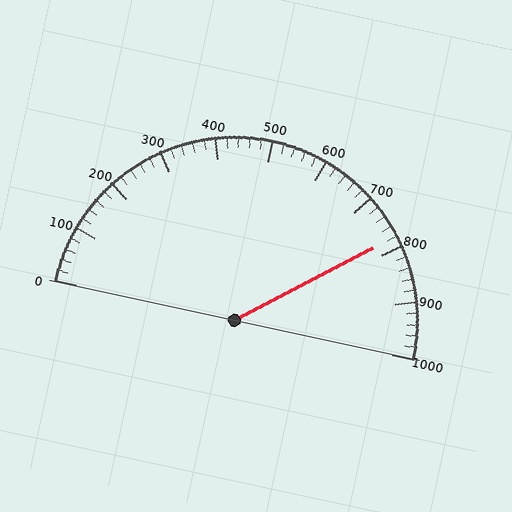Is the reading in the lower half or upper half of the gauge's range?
The reading is in the upper half of the range (0 to 1000).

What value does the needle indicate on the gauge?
The needle indicates approximately 780.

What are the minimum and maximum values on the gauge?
The gauge ranges from 0 to 1000.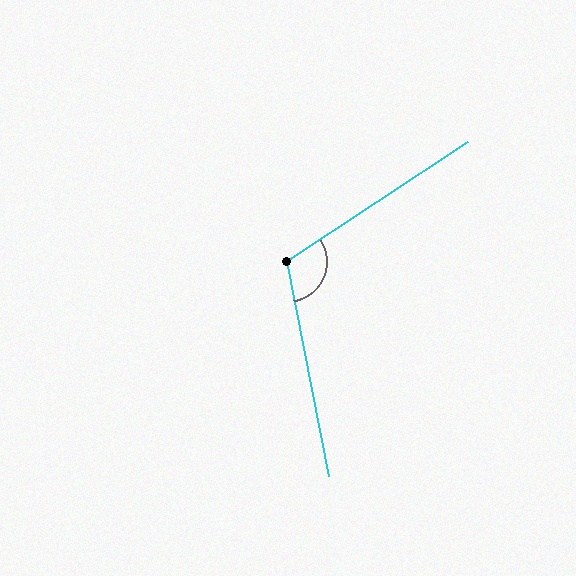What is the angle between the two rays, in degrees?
Approximately 112 degrees.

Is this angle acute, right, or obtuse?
It is obtuse.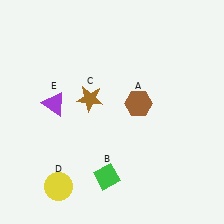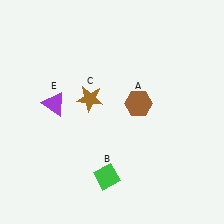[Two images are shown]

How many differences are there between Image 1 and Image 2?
There is 1 difference between the two images.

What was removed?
The yellow circle (D) was removed in Image 2.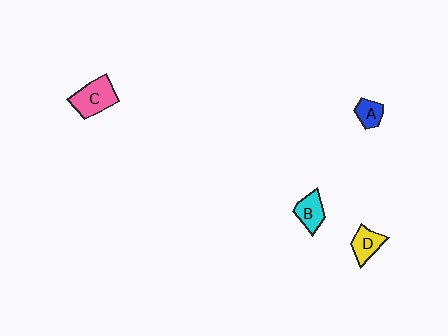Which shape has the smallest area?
Shape A (blue).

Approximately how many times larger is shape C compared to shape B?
Approximately 1.6 times.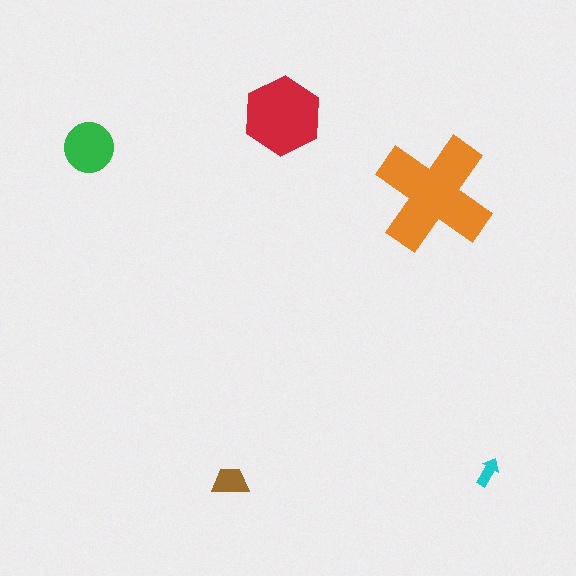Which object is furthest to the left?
The green circle is leftmost.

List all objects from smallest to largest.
The cyan arrow, the brown trapezoid, the green circle, the red hexagon, the orange cross.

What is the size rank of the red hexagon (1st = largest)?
2nd.